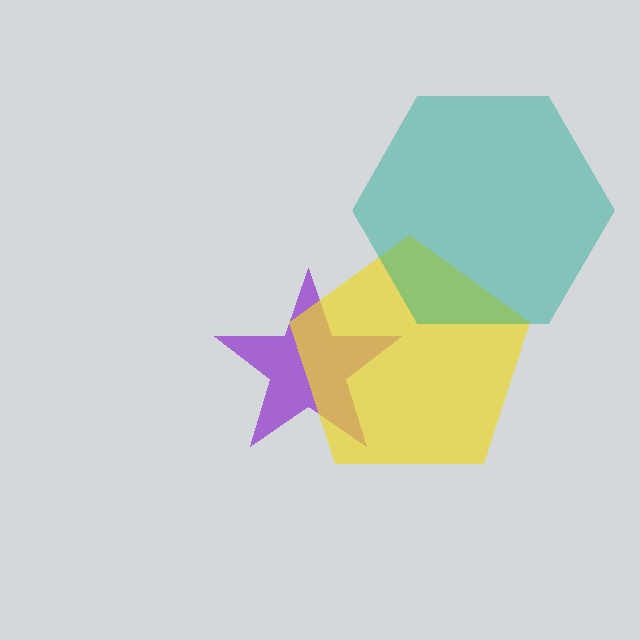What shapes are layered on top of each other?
The layered shapes are: a purple star, a yellow pentagon, a teal hexagon.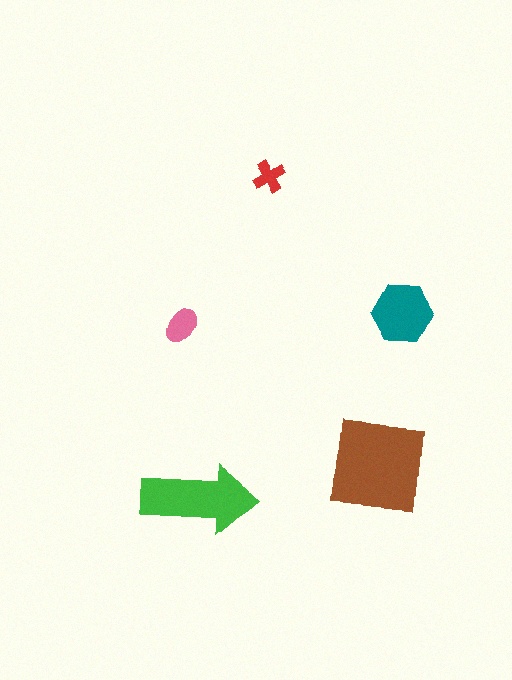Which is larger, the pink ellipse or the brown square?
The brown square.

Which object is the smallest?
The red cross.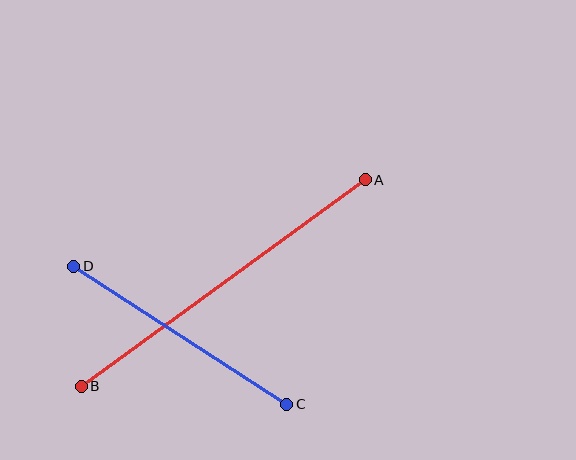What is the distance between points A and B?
The distance is approximately 351 pixels.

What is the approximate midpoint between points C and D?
The midpoint is at approximately (180, 335) pixels.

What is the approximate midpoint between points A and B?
The midpoint is at approximately (223, 283) pixels.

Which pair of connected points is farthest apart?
Points A and B are farthest apart.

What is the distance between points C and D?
The distance is approximately 253 pixels.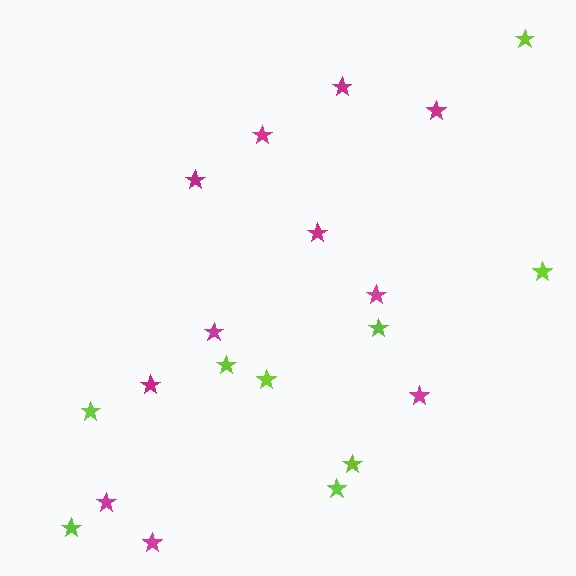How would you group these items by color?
There are 2 groups: one group of lime stars (9) and one group of magenta stars (11).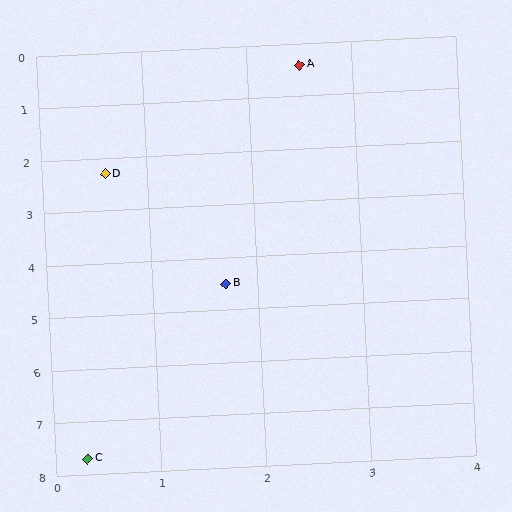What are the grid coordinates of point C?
Point C is at approximately (0.3, 7.7).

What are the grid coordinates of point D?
Point D is at approximately (0.6, 2.3).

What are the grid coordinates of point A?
Point A is at approximately (2.5, 0.4).